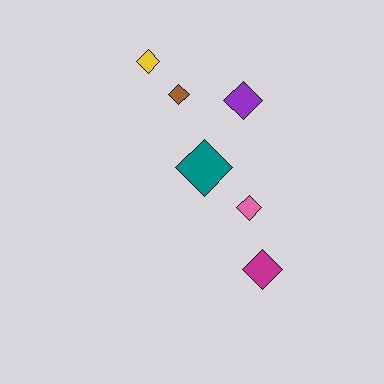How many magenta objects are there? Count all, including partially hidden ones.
There is 1 magenta object.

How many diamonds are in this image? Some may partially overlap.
There are 6 diamonds.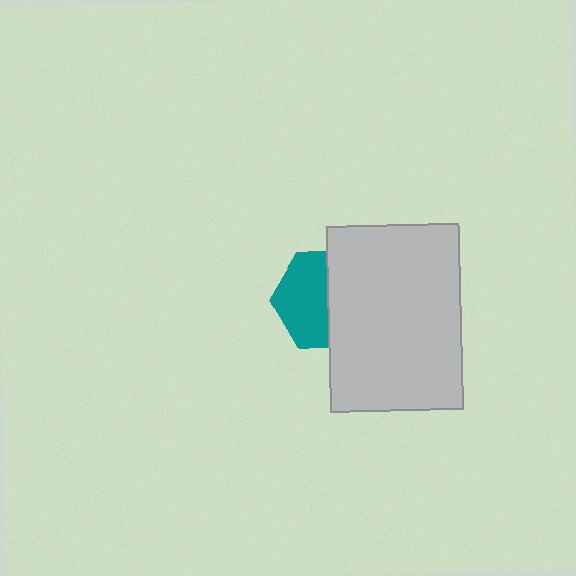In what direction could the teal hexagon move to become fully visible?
The teal hexagon could move left. That would shift it out from behind the light gray rectangle entirely.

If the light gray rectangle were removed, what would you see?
You would see the complete teal hexagon.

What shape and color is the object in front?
The object in front is a light gray rectangle.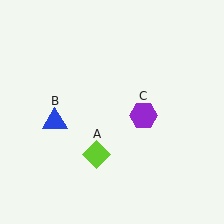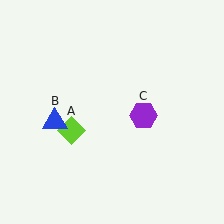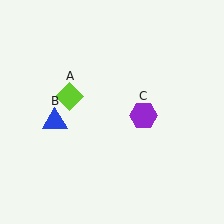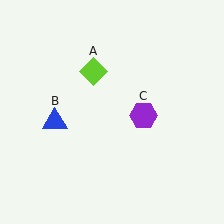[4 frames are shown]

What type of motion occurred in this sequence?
The lime diamond (object A) rotated clockwise around the center of the scene.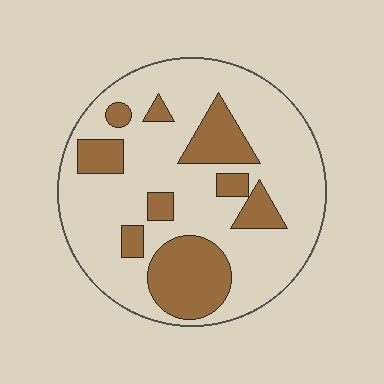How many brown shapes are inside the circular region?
9.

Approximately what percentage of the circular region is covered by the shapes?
Approximately 25%.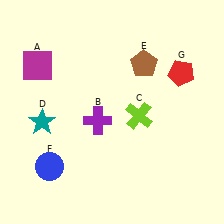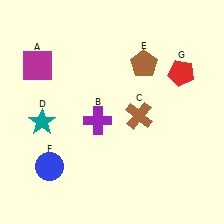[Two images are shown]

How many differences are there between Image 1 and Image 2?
There is 1 difference between the two images.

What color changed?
The cross (C) changed from lime in Image 1 to brown in Image 2.